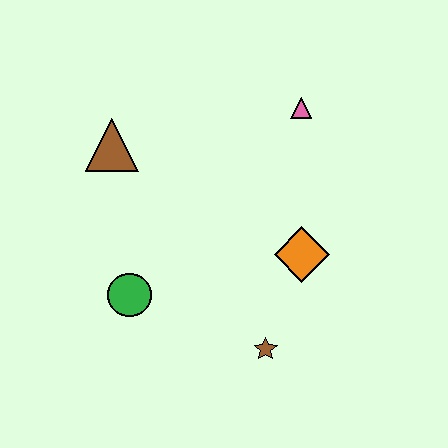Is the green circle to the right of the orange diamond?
No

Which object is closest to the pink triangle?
The orange diamond is closest to the pink triangle.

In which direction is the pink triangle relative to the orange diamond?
The pink triangle is above the orange diamond.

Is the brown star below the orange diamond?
Yes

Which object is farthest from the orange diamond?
The brown triangle is farthest from the orange diamond.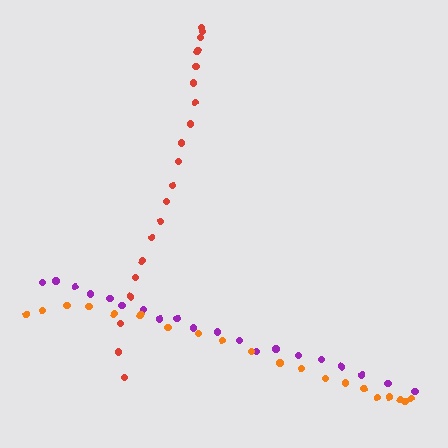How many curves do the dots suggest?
There are 3 distinct paths.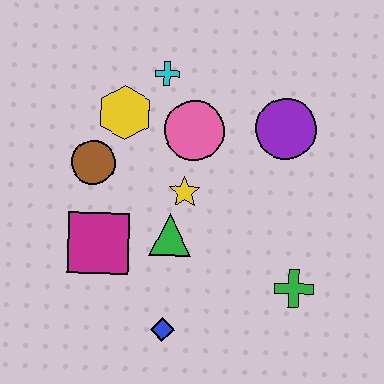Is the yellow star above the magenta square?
Yes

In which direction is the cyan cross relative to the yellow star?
The cyan cross is above the yellow star.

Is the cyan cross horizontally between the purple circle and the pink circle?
No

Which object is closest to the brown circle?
The yellow hexagon is closest to the brown circle.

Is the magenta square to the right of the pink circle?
No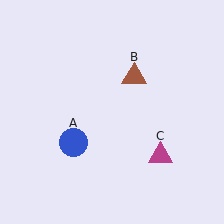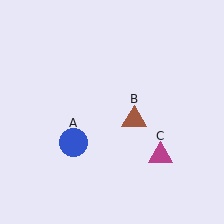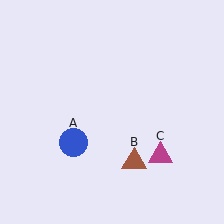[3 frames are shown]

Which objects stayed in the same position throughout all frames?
Blue circle (object A) and magenta triangle (object C) remained stationary.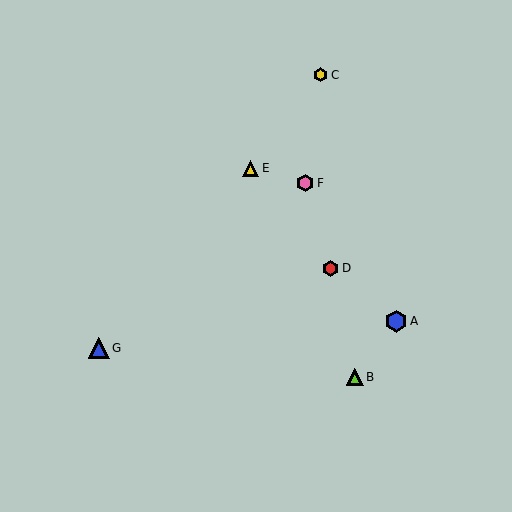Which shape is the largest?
The blue hexagon (labeled A) is the largest.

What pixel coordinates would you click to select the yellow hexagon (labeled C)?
Click at (321, 75) to select the yellow hexagon C.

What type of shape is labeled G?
Shape G is a blue triangle.